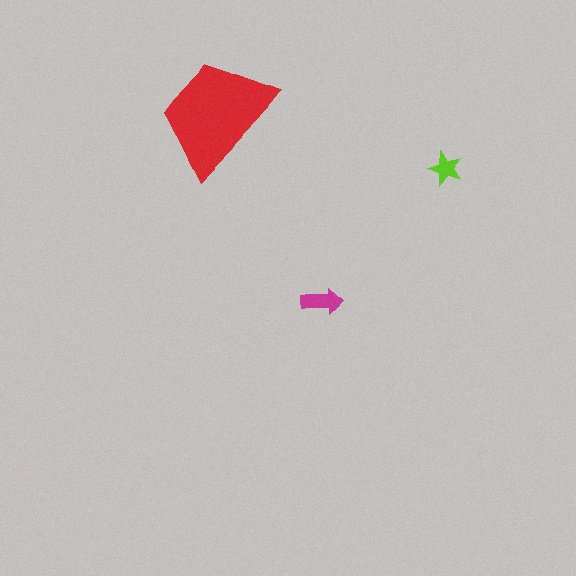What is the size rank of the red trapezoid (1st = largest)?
1st.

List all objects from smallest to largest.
The lime star, the magenta arrow, the red trapezoid.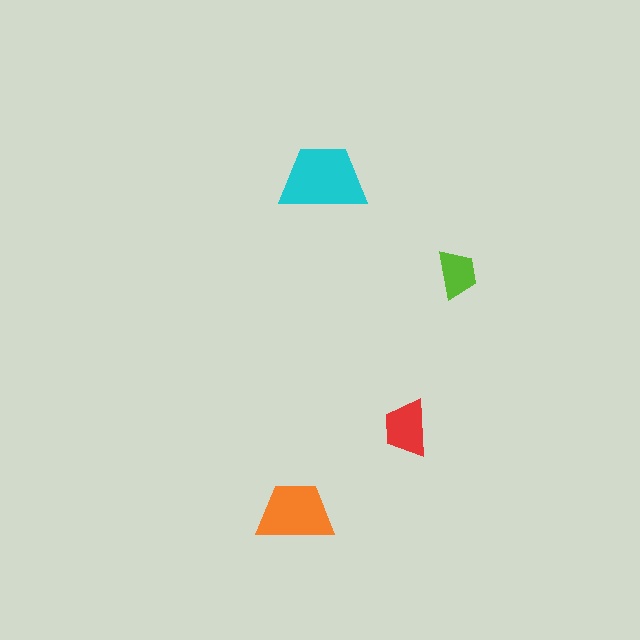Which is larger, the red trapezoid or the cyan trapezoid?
The cyan one.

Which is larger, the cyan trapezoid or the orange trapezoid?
The cyan one.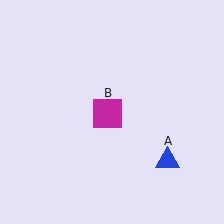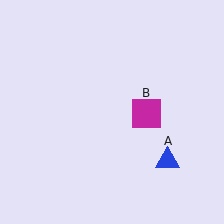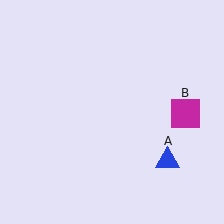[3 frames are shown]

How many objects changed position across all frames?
1 object changed position: magenta square (object B).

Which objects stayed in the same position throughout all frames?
Blue triangle (object A) remained stationary.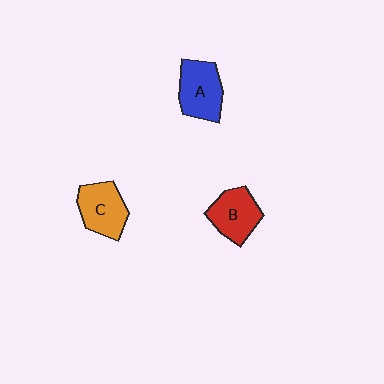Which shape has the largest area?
Shape A (blue).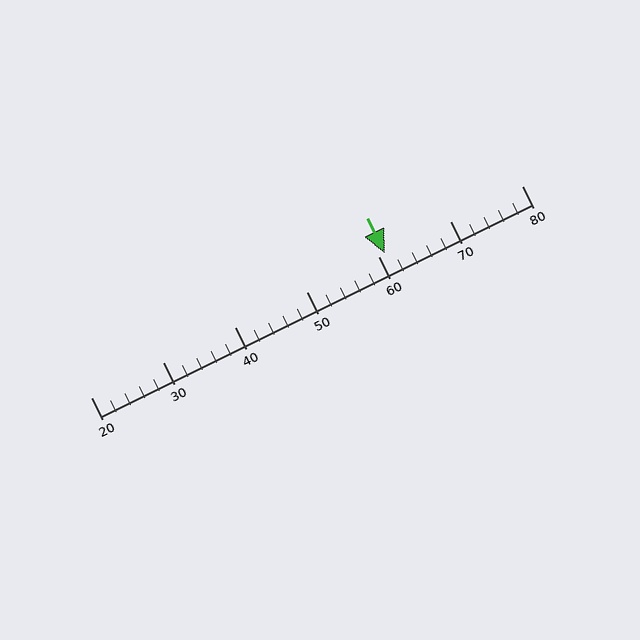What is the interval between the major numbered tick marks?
The major tick marks are spaced 10 units apart.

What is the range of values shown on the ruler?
The ruler shows values from 20 to 80.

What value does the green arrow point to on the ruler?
The green arrow points to approximately 61.